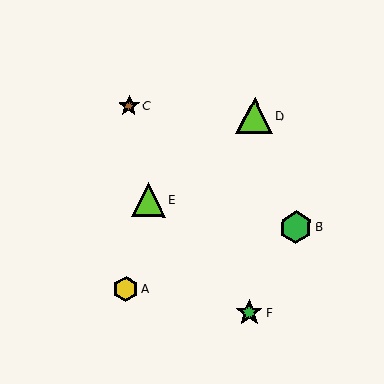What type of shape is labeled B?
Shape B is a green hexagon.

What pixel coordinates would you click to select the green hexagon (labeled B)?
Click at (296, 227) to select the green hexagon B.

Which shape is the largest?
The lime triangle (labeled D) is the largest.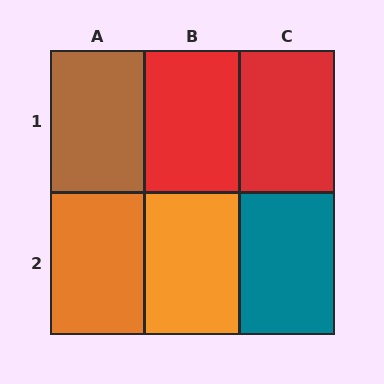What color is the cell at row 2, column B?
Orange.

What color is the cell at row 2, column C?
Teal.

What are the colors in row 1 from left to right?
Brown, red, red.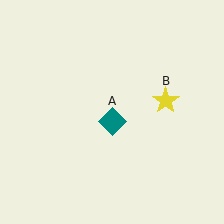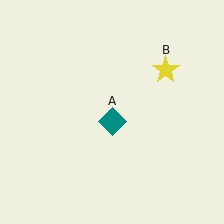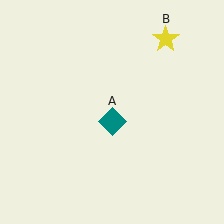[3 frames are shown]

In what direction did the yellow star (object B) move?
The yellow star (object B) moved up.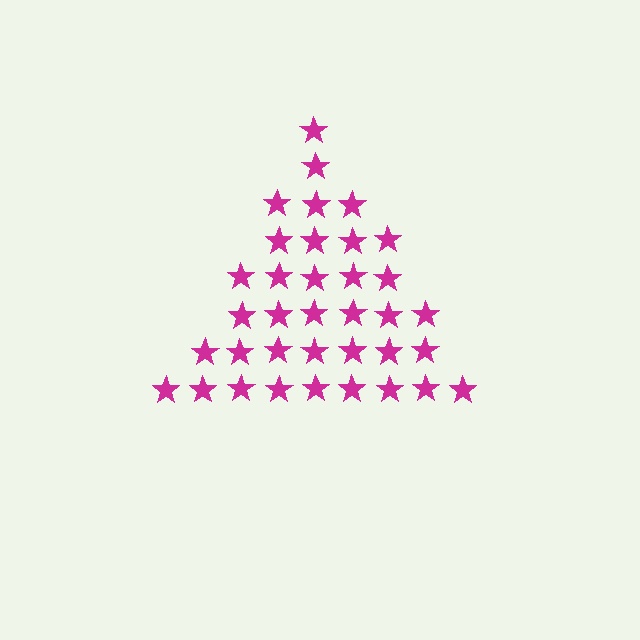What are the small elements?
The small elements are stars.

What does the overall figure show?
The overall figure shows a triangle.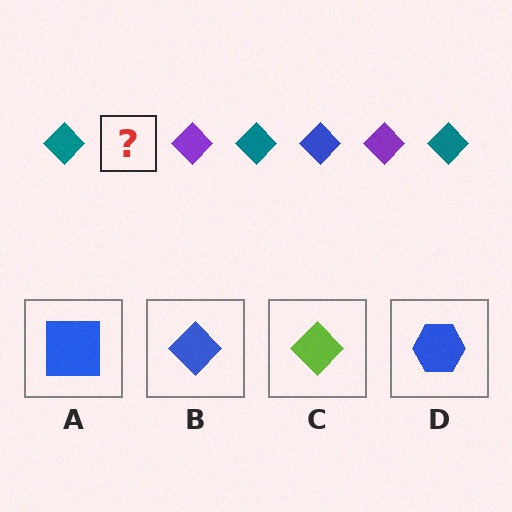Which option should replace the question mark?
Option B.